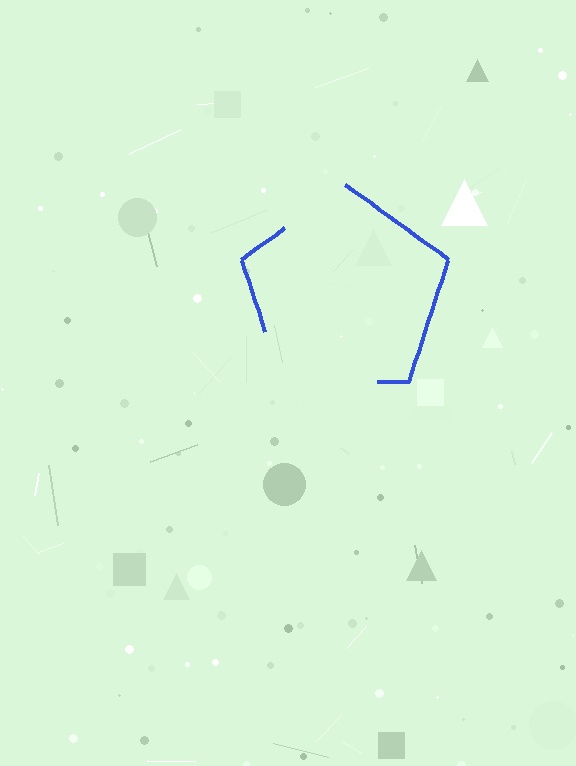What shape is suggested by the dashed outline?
The dashed outline suggests a pentagon.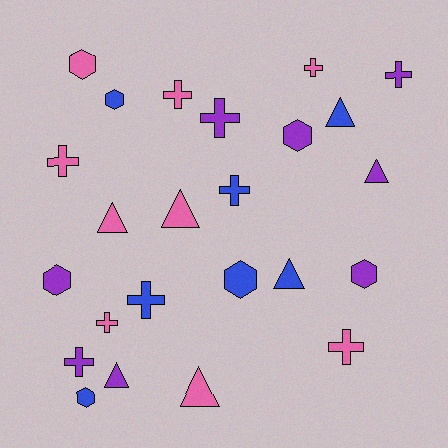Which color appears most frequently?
Pink, with 9 objects.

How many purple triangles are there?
There are 2 purple triangles.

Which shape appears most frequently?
Cross, with 10 objects.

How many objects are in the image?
There are 24 objects.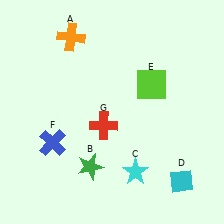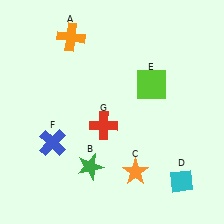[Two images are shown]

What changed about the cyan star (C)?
In Image 1, C is cyan. In Image 2, it changed to orange.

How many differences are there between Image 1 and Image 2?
There is 1 difference between the two images.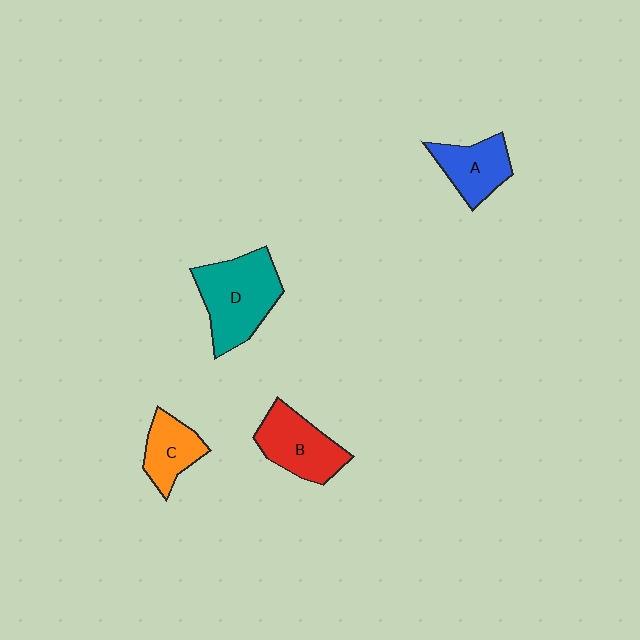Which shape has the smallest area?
Shape C (orange).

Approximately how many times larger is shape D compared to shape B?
Approximately 1.3 times.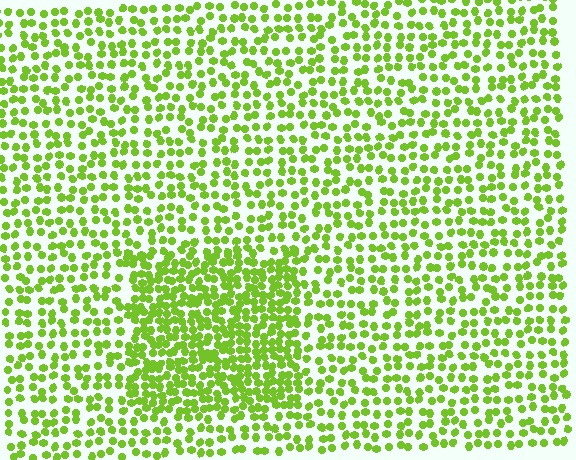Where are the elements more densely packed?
The elements are more densely packed inside the rectangle boundary.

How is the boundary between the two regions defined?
The boundary is defined by a change in element density (approximately 1.9x ratio). All elements are the same color, size, and shape.